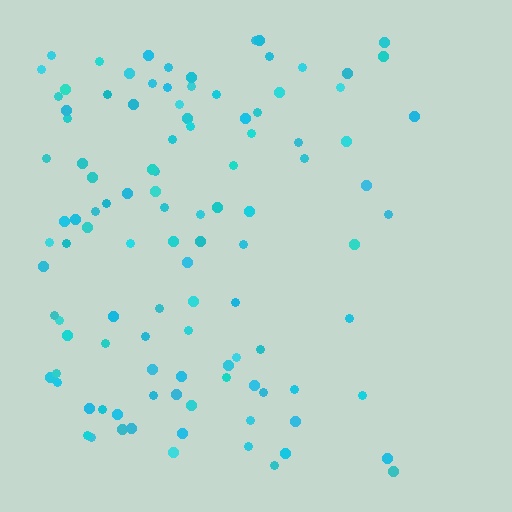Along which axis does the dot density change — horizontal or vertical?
Horizontal.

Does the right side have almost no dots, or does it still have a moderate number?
Still a moderate number, just noticeably fewer than the left.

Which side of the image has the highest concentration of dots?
The left.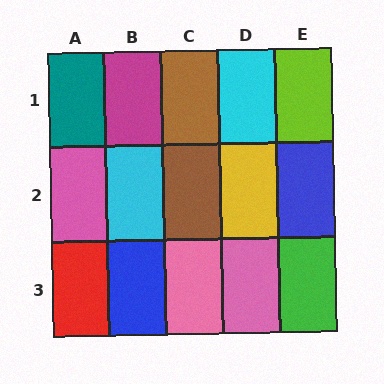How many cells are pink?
3 cells are pink.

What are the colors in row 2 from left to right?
Pink, cyan, brown, yellow, blue.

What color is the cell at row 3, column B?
Blue.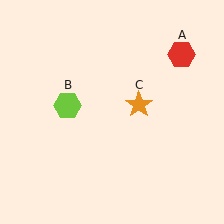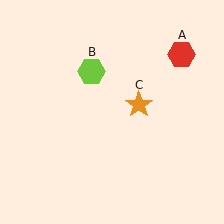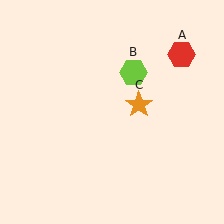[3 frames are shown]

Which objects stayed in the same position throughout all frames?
Red hexagon (object A) and orange star (object C) remained stationary.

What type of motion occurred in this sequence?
The lime hexagon (object B) rotated clockwise around the center of the scene.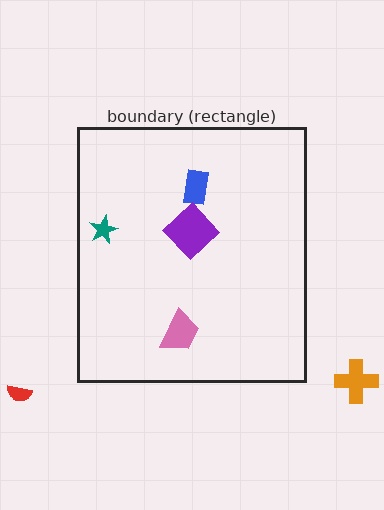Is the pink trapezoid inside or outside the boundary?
Inside.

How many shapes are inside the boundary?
4 inside, 2 outside.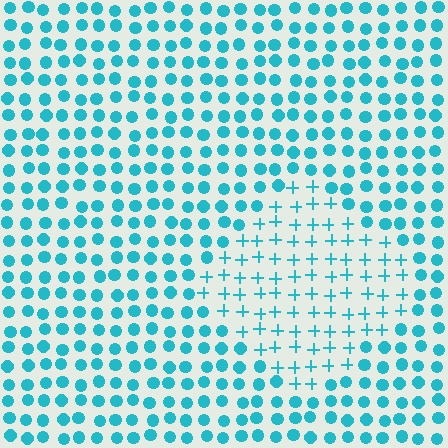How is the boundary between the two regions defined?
The boundary is defined by a change in element shape: plus signs inside vs. circles outside. All elements share the same color and spacing.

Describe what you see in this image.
The image is filled with small cyan elements arranged in a uniform grid. A diamond-shaped region contains plus signs, while the surrounding area contains circles. The boundary is defined purely by the change in element shape.